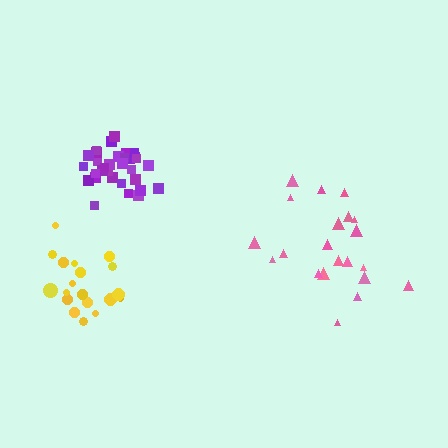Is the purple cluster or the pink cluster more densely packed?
Purple.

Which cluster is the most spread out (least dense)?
Pink.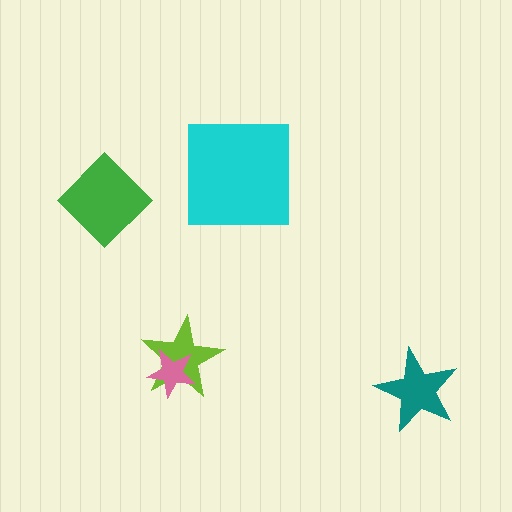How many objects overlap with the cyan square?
0 objects overlap with the cyan square.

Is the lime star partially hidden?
Yes, it is partially covered by another shape.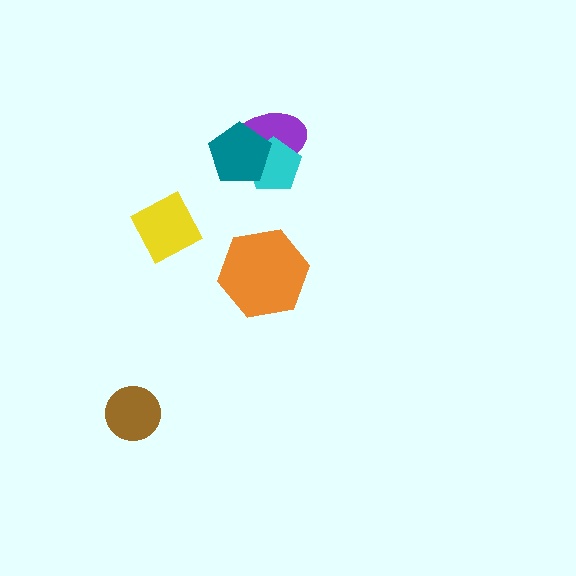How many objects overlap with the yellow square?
0 objects overlap with the yellow square.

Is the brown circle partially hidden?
No, no other shape covers it.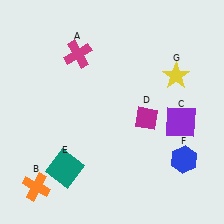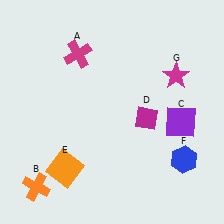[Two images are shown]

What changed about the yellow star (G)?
In Image 1, G is yellow. In Image 2, it changed to magenta.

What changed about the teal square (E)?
In Image 1, E is teal. In Image 2, it changed to orange.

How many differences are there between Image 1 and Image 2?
There are 2 differences between the two images.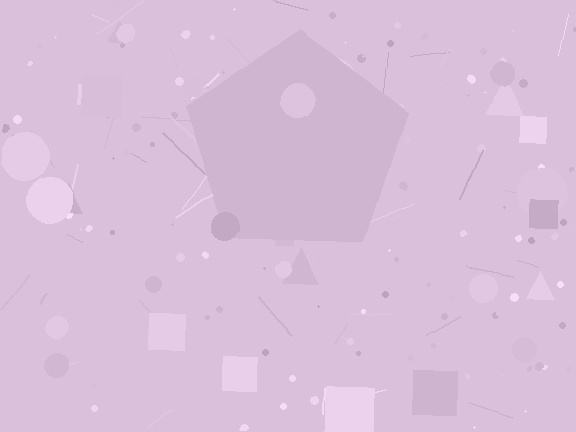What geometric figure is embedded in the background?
A pentagon is embedded in the background.